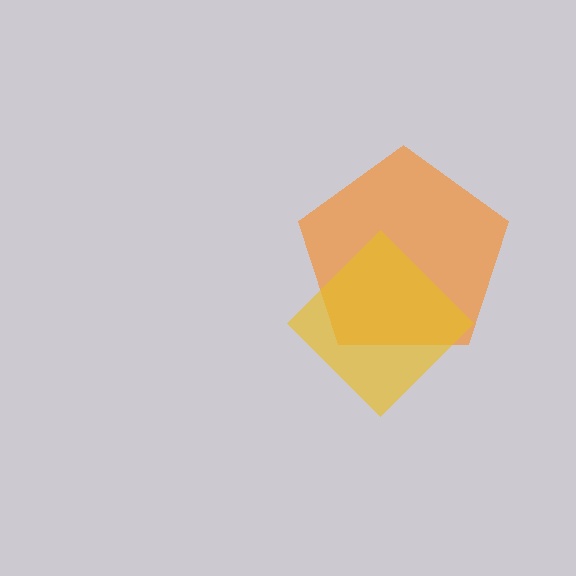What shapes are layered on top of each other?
The layered shapes are: an orange pentagon, a yellow diamond.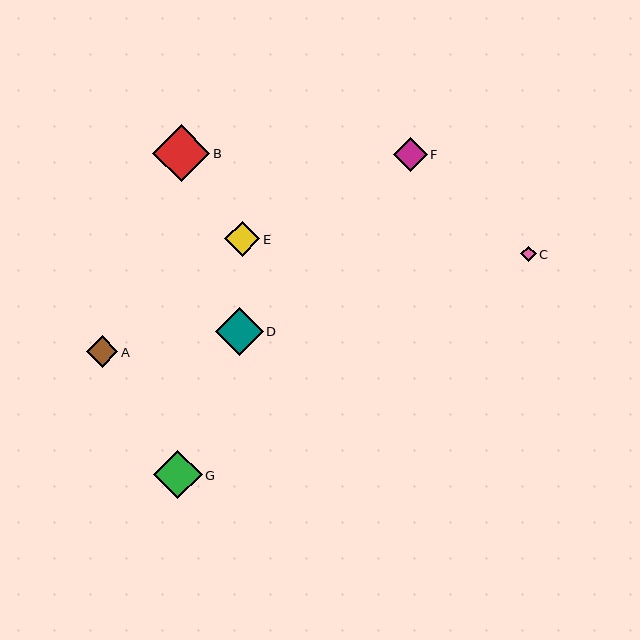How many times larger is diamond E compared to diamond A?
Diamond E is approximately 1.1 times the size of diamond A.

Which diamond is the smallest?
Diamond C is the smallest with a size of approximately 16 pixels.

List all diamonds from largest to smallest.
From largest to smallest: B, G, D, E, F, A, C.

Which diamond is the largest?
Diamond B is the largest with a size of approximately 57 pixels.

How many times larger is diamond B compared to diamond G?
Diamond B is approximately 1.2 times the size of diamond G.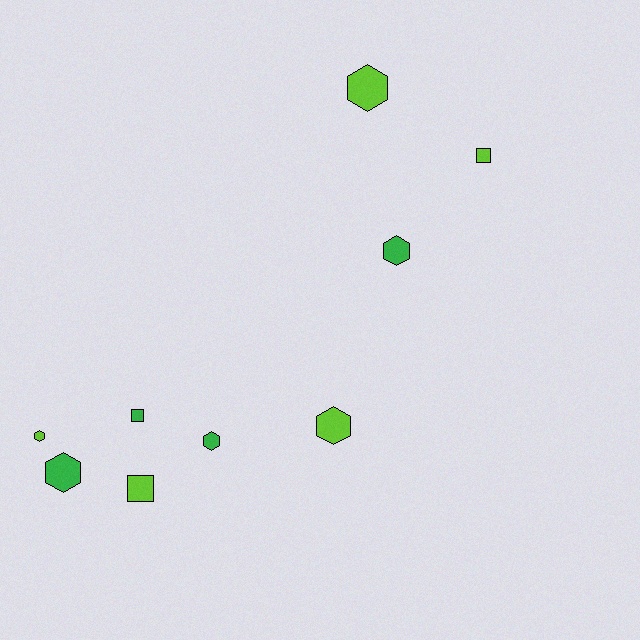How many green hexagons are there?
There are 3 green hexagons.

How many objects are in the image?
There are 9 objects.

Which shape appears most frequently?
Hexagon, with 6 objects.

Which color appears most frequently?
Lime, with 5 objects.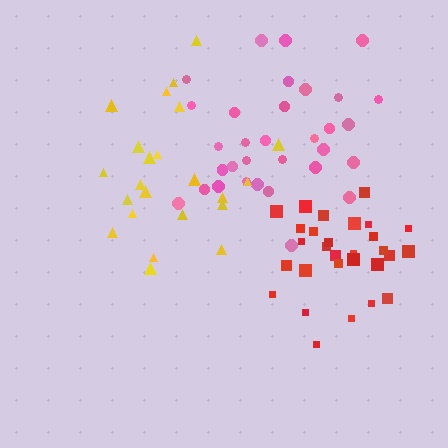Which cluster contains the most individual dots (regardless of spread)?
Pink (33).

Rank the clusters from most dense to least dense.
red, pink, yellow.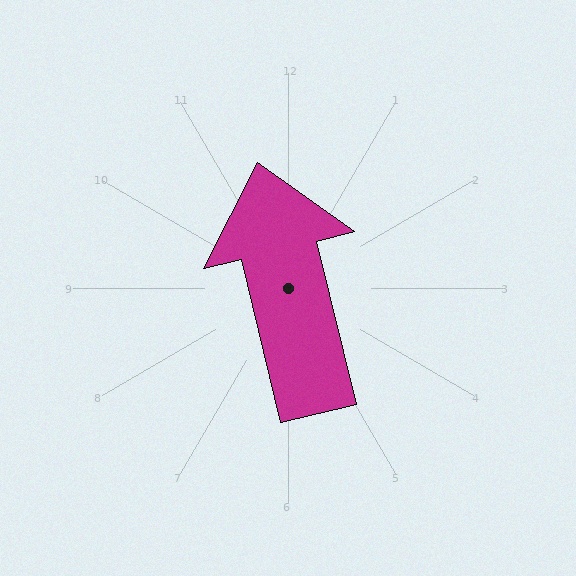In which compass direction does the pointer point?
North.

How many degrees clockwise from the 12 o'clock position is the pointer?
Approximately 346 degrees.